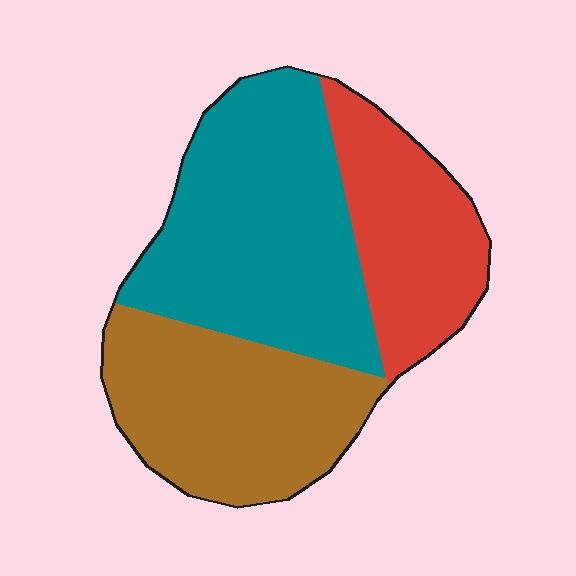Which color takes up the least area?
Red, at roughly 25%.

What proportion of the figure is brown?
Brown covers 33% of the figure.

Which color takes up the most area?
Teal, at roughly 45%.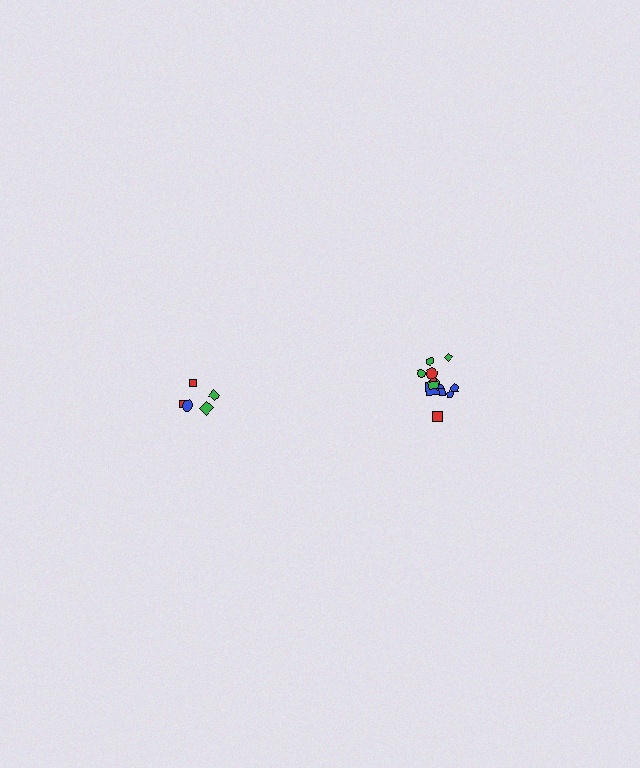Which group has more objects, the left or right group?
The right group.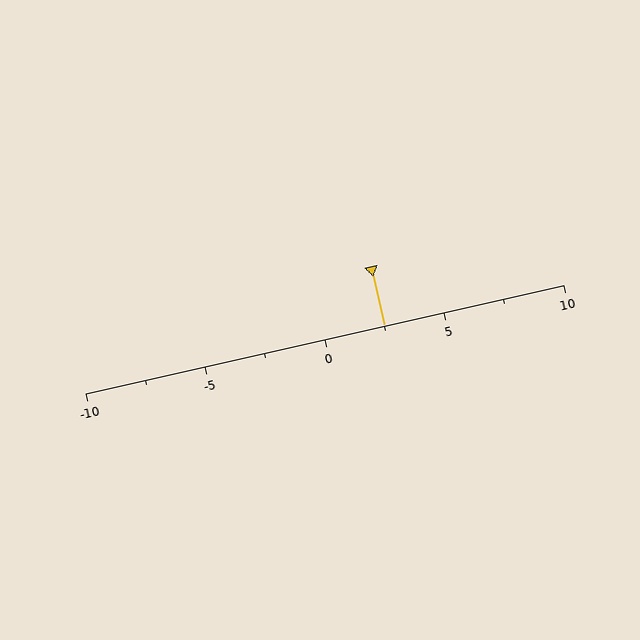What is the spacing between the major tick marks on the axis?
The major ticks are spaced 5 apart.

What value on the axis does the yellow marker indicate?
The marker indicates approximately 2.5.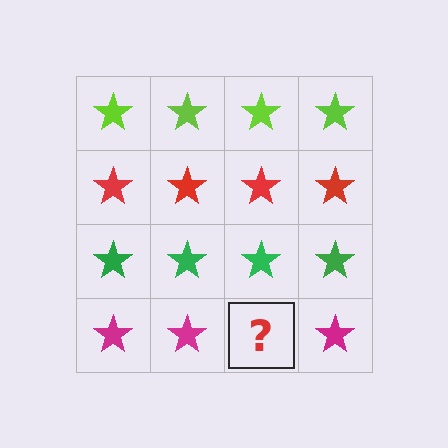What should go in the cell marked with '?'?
The missing cell should contain a magenta star.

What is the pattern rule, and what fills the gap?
The rule is that each row has a consistent color. The gap should be filled with a magenta star.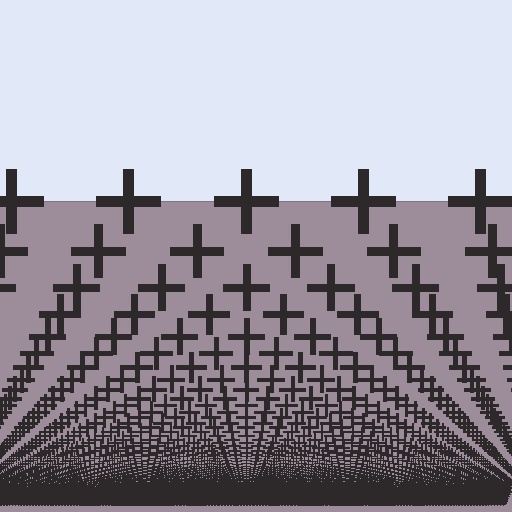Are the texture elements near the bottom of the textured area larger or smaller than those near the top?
Smaller. The gradient is inverted — elements near the bottom are smaller and denser.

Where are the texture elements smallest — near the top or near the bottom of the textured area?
Near the bottom.